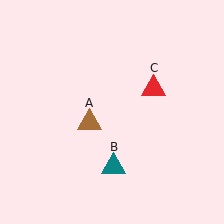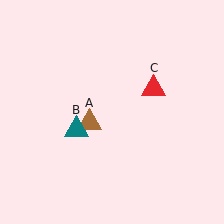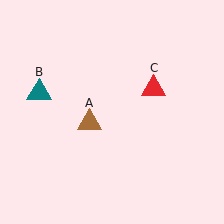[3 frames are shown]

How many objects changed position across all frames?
1 object changed position: teal triangle (object B).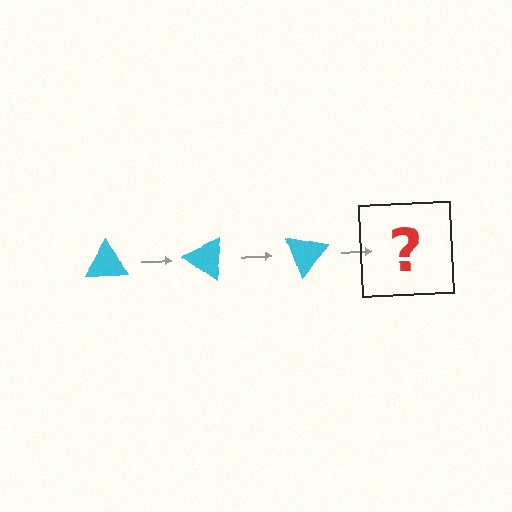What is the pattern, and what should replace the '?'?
The pattern is that the triangle rotates 35 degrees each step. The '?' should be a cyan triangle rotated 105 degrees.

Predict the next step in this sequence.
The next step is a cyan triangle rotated 105 degrees.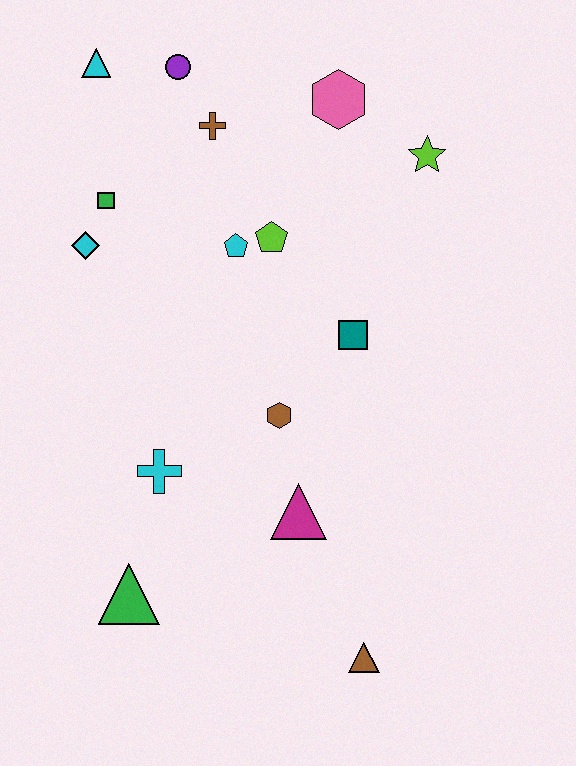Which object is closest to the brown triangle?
The magenta triangle is closest to the brown triangle.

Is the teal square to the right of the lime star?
No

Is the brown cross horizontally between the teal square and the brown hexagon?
No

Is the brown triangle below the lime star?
Yes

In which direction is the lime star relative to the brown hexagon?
The lime star is above the brown hexagon.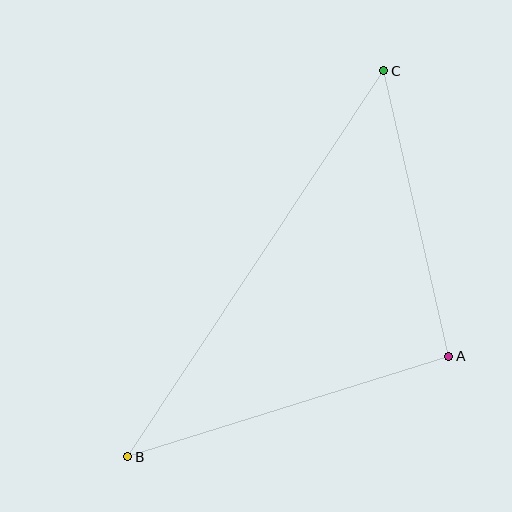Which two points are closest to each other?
Points A and C are closest to each other.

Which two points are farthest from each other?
Points B and C are farthest from each other.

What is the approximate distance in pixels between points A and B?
The distance between A and B is approximately 337 pixels.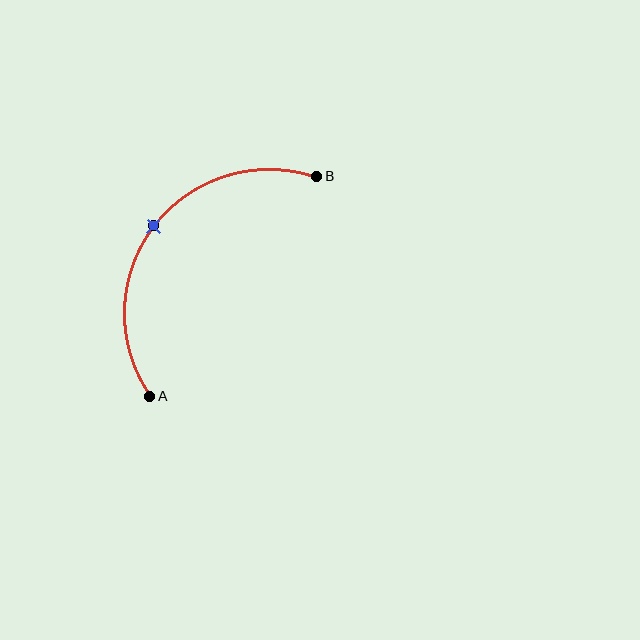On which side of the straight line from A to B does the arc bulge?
The arc bulges above and to the left of the straight line connecting A and B.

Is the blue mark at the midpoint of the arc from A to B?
Yes. The blue mark lies on the arc at equal arc-length from both A and B — it is the arc midpoint.